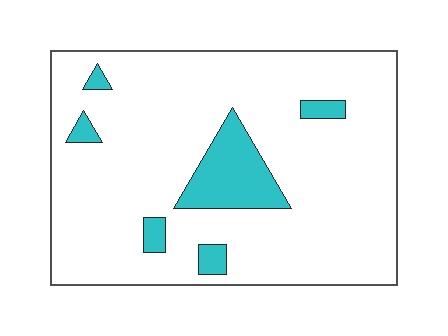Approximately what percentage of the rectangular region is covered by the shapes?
Approximately 10%.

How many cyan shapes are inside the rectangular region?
6.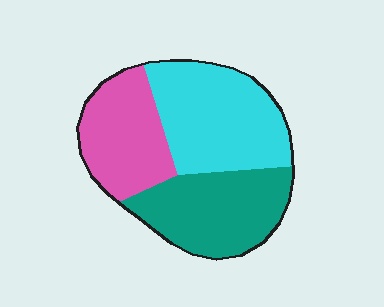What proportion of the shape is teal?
Teal takes up between a sixth and a third of the shape.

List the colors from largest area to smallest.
From largest to smallest: cyan, teal, pink.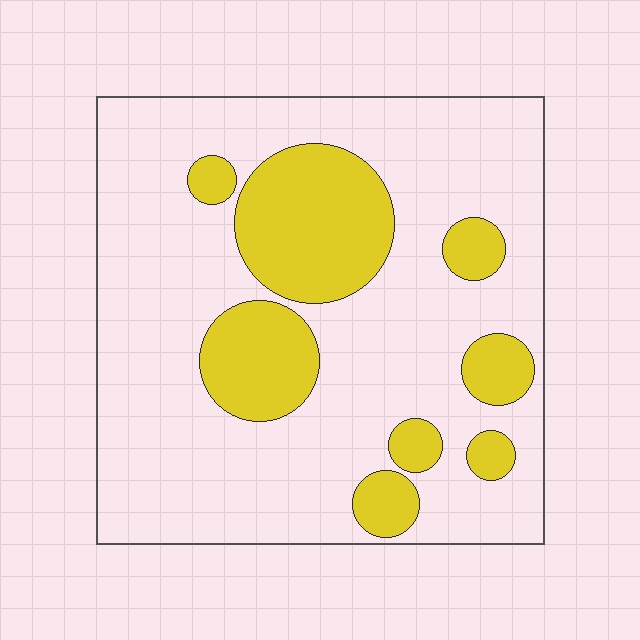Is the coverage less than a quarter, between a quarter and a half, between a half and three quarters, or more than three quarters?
Less than a quarter.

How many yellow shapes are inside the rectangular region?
8.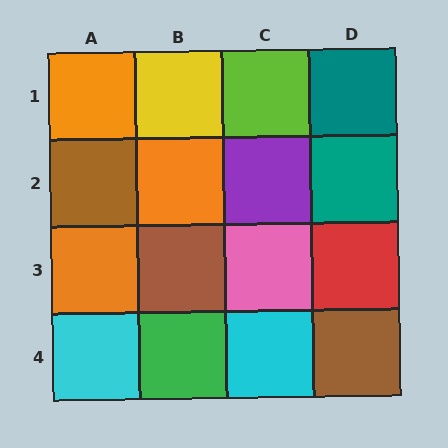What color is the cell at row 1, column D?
Teal.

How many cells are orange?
3 cells are orange.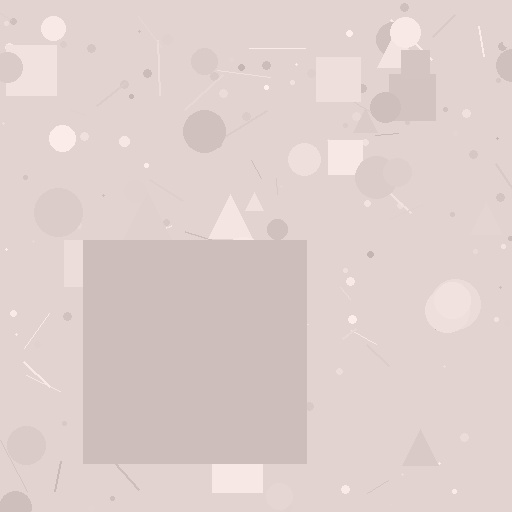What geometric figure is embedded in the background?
A square is embedded in the background.